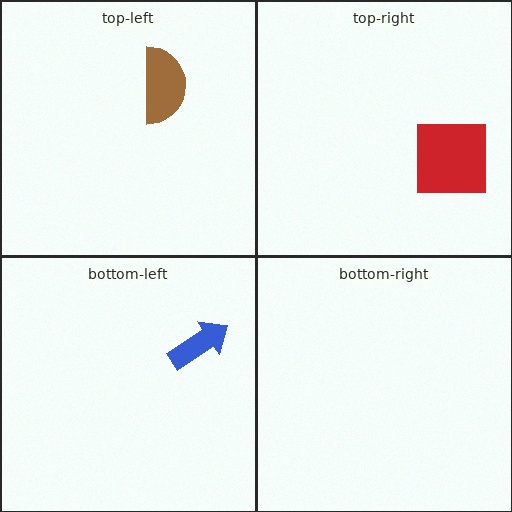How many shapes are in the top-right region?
1.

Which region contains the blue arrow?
The bottom-left region.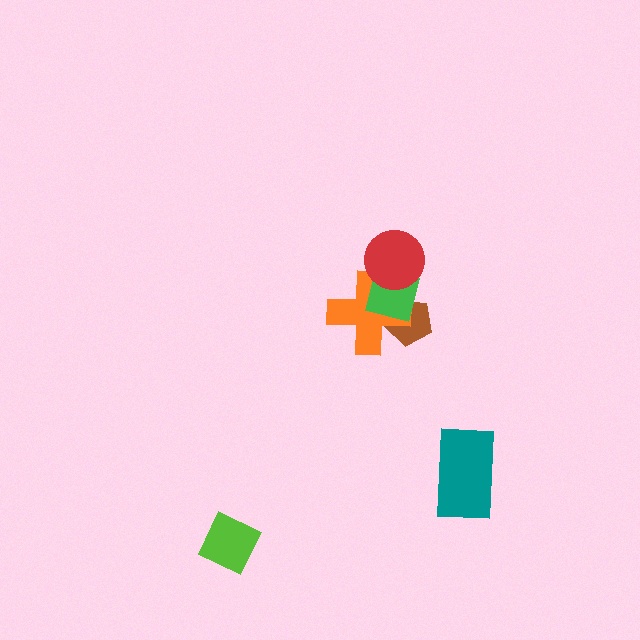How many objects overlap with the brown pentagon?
2 objects overlap with the brown pentagon.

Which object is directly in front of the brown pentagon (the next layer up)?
The orange cross is directly in front of the brown pentagon.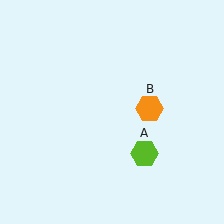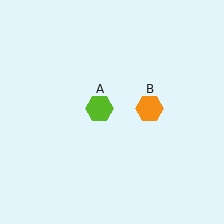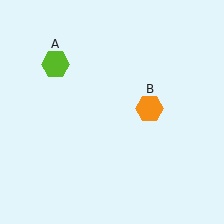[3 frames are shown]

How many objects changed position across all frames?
1 object changed position: lime hexagon (object A).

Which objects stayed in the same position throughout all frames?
Orange hexagon (object B) remained stationary.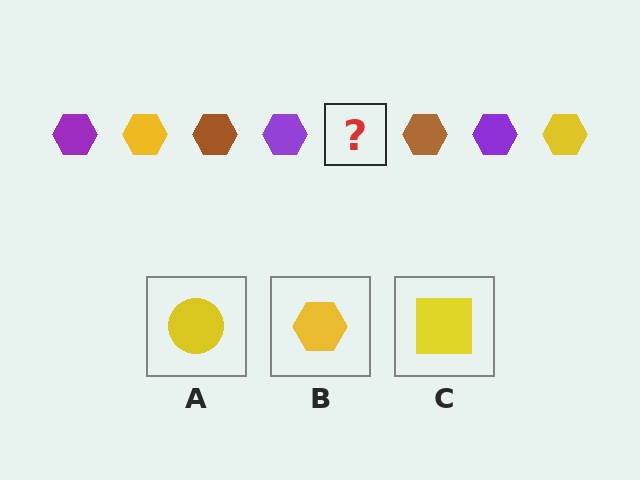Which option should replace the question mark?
Option B.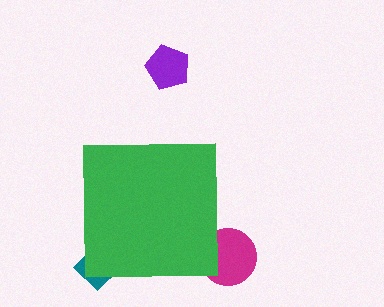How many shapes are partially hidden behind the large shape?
2 shapes are partially hidden.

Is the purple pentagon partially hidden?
No, the purple pentagon is fully visible.